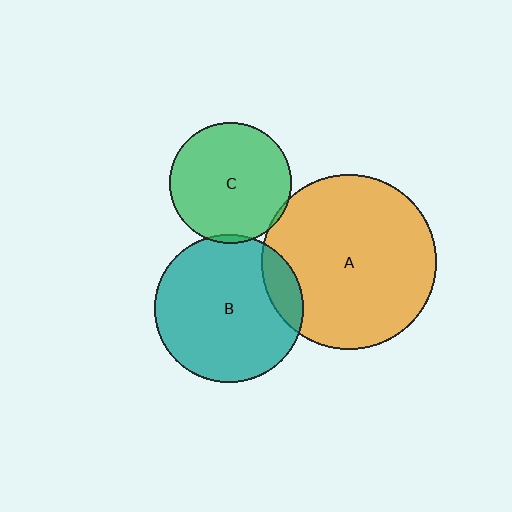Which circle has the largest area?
Circle A (orange).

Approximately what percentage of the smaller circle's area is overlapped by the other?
Approximately 15%.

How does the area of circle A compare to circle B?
Approximately 1.4 times.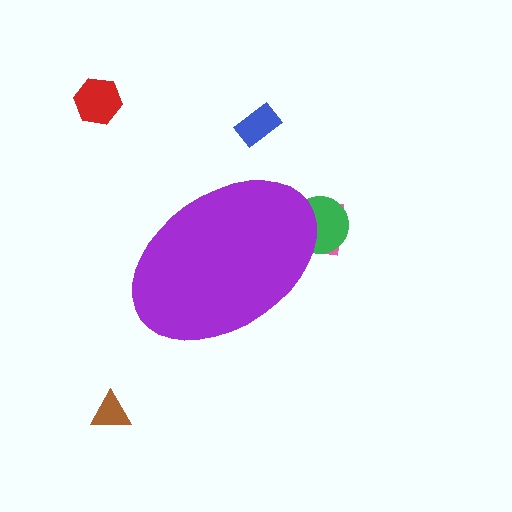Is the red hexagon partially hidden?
No, the red hexagon is fully visible.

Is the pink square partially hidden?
Yes, the pink square is partially hidden behind the purple ellipse.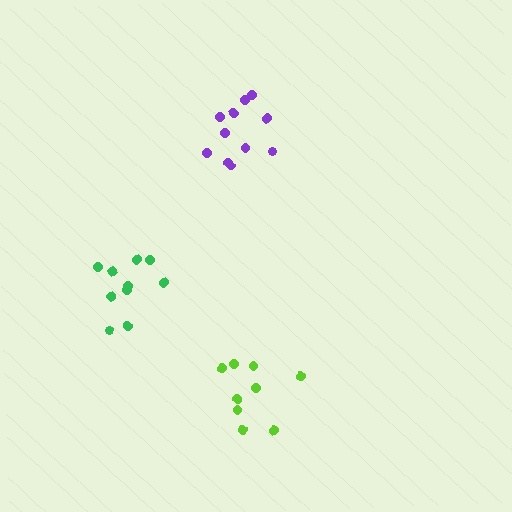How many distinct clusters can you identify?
There are 3 distinct clusters.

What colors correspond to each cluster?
The clusters are colored: lime, green, purple.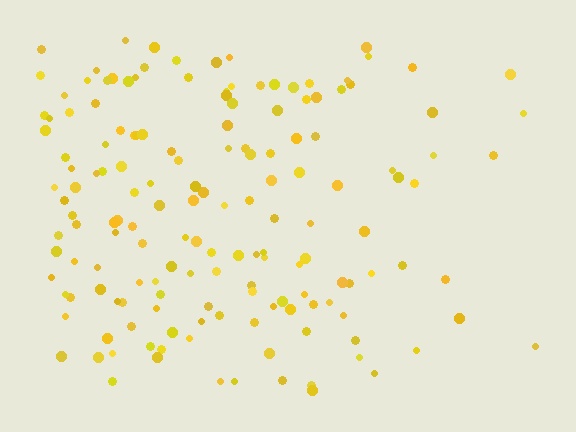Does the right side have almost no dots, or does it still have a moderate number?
Still a moderate number, just noticeably fewer than the left.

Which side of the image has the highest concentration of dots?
The left.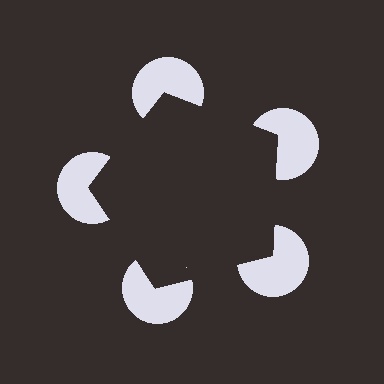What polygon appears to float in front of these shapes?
An illusory pentagon — its edges are inferred from the aligned wedge cuts in the pac-man discs, not physically drawn.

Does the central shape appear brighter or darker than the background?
It typically appears slightly darker than the background, even though no actual brightness change is drawn.